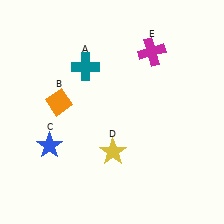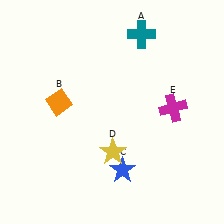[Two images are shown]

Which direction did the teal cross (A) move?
The teal cross (A) moved right.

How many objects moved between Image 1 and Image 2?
3 objects moved between the two images.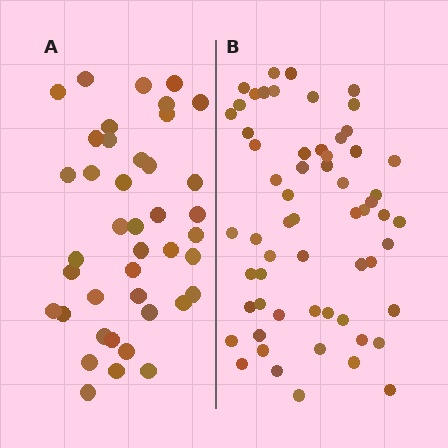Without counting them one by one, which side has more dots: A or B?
Region B (the right region) has more dots.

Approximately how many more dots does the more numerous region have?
Region B has approximately 20 more dots than region A.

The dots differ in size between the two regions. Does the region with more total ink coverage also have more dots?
No. Region A has more total ink coverage because its dots are larger, but region B actually contains more individual dots. Total area can be misleading — the number of items is what matters here.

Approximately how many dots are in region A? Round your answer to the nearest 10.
About 40 dots. (The exact count is 41, which rounds to 40.)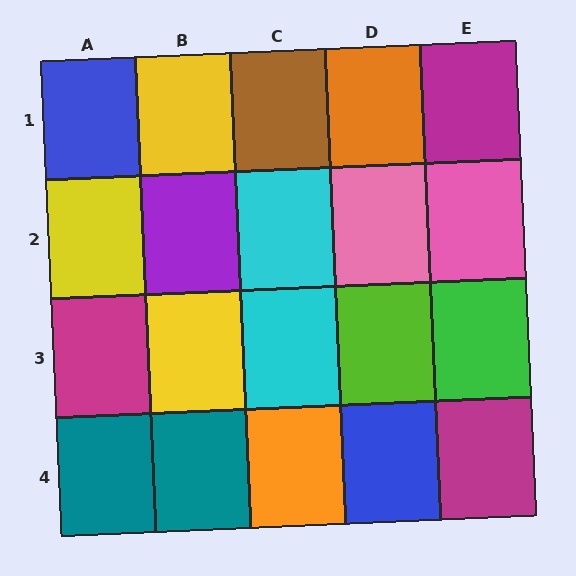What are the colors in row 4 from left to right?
Teal, teal, orange, blue, magenta.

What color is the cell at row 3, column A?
Magenta.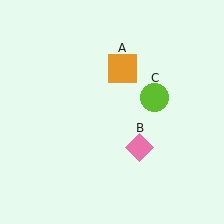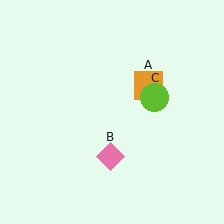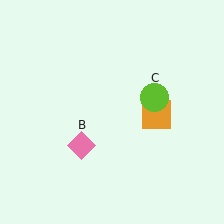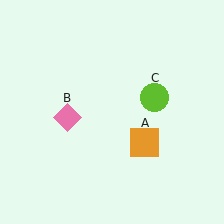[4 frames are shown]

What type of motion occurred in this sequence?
The orange square (object A), pink diamond (object B) rotated clockwise around the center of the scene.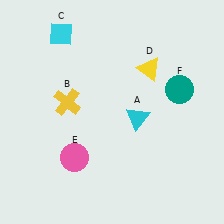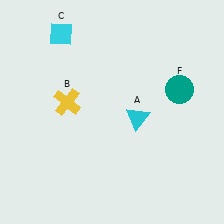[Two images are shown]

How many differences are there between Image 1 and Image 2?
There are 2 differences between the two images.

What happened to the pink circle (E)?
The pink circle (E) was removed in Image 2. It was in the bottom-left area of Image 1.